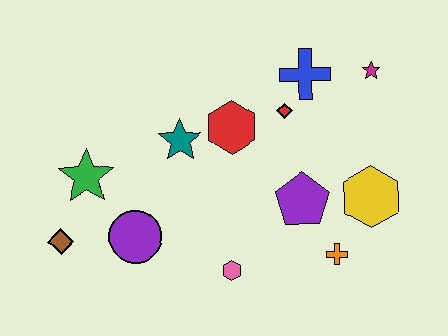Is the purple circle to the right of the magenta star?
No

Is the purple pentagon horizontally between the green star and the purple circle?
No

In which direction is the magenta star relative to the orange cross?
The magenta star is above the orange cross.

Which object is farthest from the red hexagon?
The brown diamond is farthest from the red hexagon.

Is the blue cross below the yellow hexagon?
No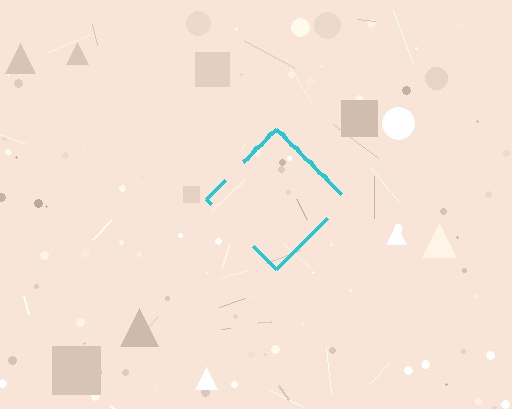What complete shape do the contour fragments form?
The contour fragments form a diamond.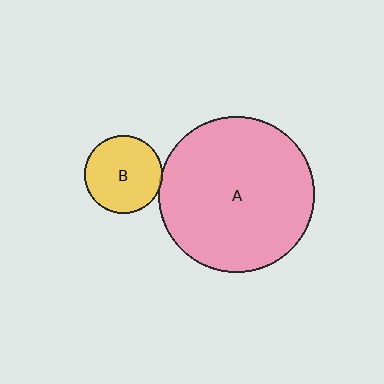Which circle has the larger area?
Circle A (pink).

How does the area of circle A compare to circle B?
Approximately 4.0 times.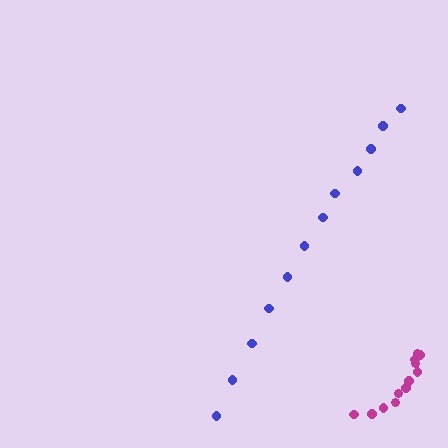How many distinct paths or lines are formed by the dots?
There are 2 distinct paths.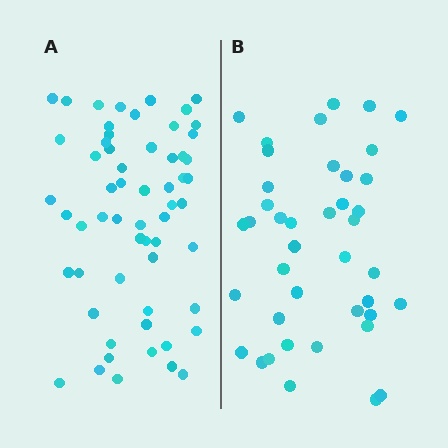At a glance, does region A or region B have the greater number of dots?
Region A (the left region) has more dots.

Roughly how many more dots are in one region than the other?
Region A has approximately 20 more dots than region B.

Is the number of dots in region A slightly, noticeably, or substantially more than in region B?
Region A has noticeably more, but not dramatically so. The ratio is roughly 1.4 to 1.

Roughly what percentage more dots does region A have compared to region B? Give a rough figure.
About 45% more.